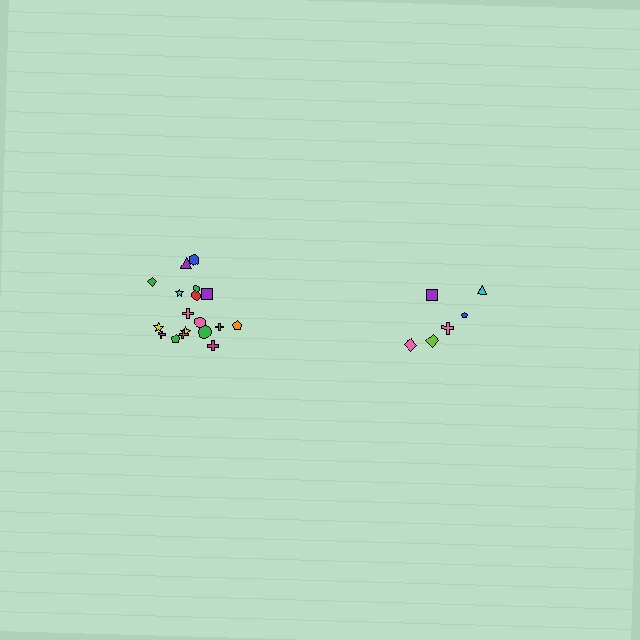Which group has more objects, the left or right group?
The left group.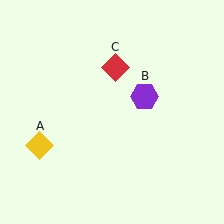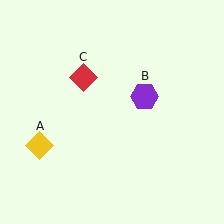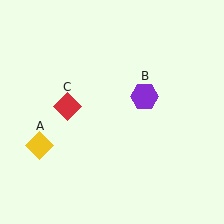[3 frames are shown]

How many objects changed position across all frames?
1 object changed position: red diamond (object C).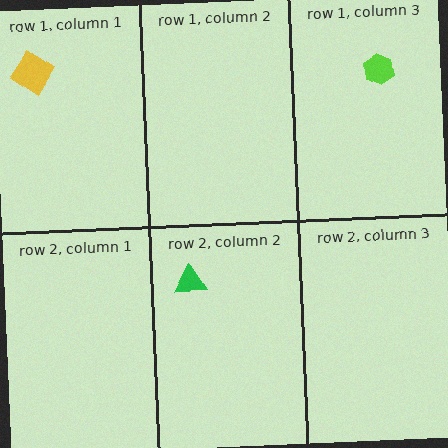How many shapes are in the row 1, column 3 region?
1.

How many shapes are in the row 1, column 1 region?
1.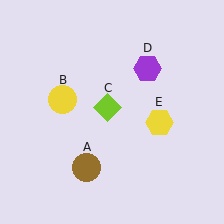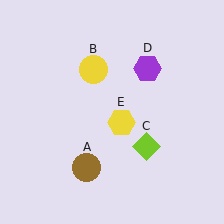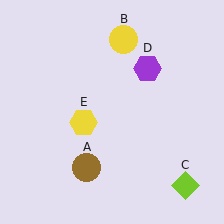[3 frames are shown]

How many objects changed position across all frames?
3 objects changed position: yellow circle (object B), lime diamond (object C), yellow hexagon (object E).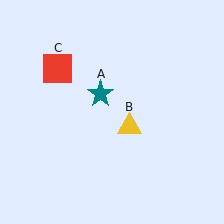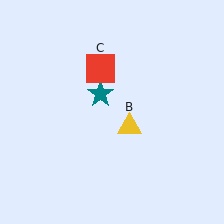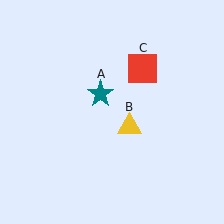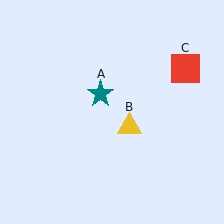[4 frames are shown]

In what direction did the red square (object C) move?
The red square (object C) moved right.